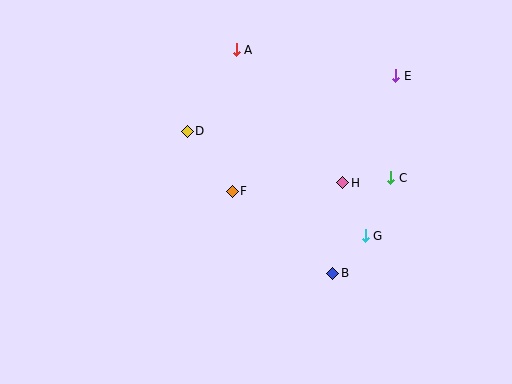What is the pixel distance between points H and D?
The distance between H and D is 164 pixels.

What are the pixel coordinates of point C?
Point C is at (391, 178).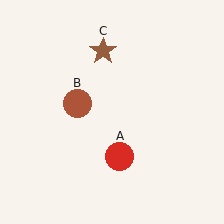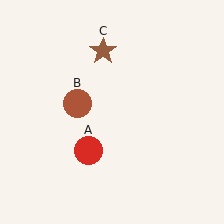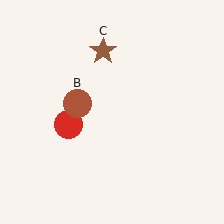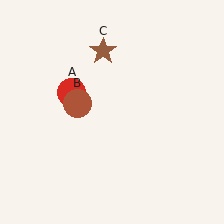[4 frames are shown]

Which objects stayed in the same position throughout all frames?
Brown circle (object B) and brown star (object C) remained stationary.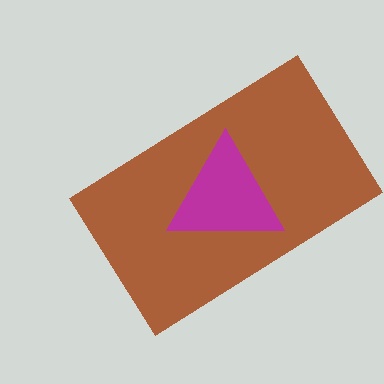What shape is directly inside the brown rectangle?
The magenta triangle.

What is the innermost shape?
The magenta triangle.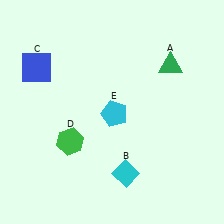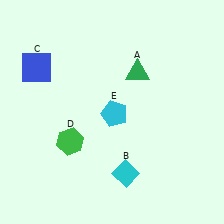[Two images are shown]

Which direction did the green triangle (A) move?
The green triangle (A) moved left.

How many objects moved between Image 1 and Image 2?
1 object moved between the two images.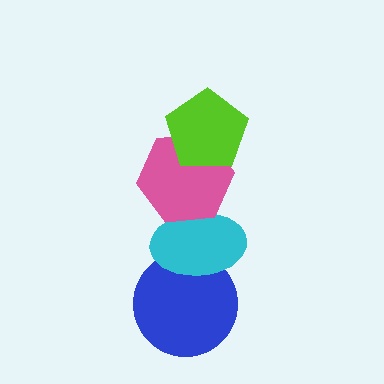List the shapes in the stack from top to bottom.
From top to bottom: the lime pentagon, the pink hexagon, the cyan ellipse, the blue circle.